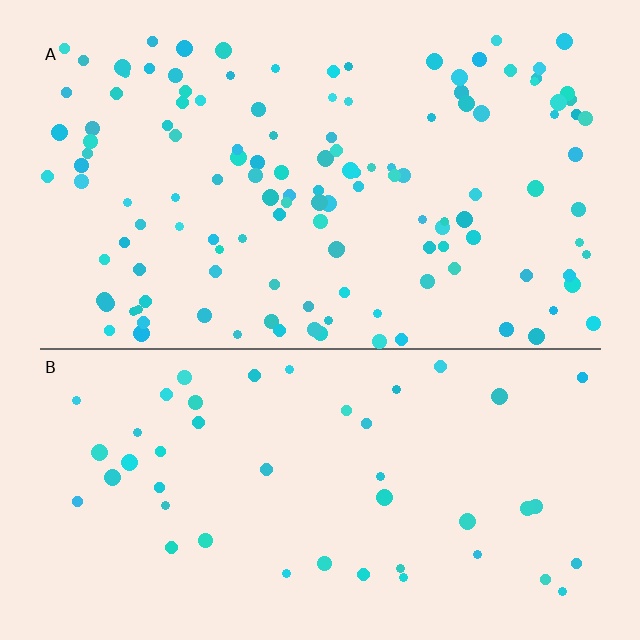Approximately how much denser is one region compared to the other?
Approximately 2.8× — region A over region B.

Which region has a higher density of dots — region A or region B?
A (the top).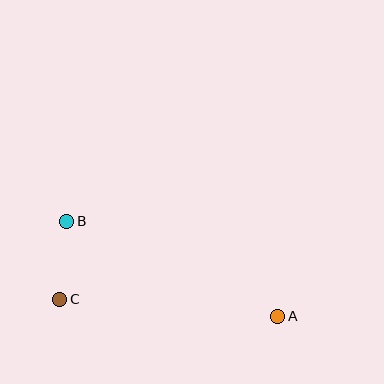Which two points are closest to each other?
Points B and C are closest to each other.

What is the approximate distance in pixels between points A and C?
The distance between A and C is approximately 219 pixels.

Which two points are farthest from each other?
Points A and B are farthest from each other.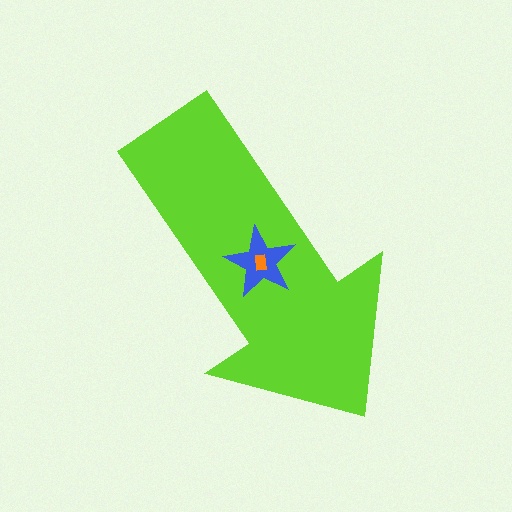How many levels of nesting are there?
3.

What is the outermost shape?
The lime arrow.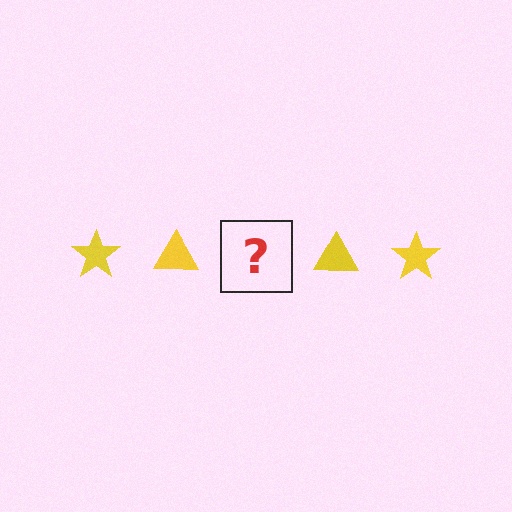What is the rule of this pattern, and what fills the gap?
The rule is that the pattern cycles through star, triangle shapes in yellow. The gap should be filled with a yellow star.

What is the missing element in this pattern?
The missing element is a yellow star.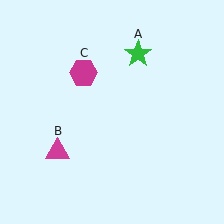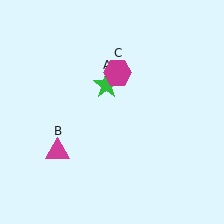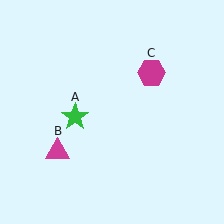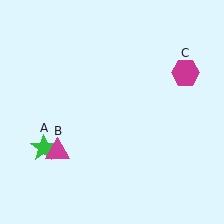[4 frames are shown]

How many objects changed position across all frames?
2 objects changed position: green star (object A), magenta hexagon (object C).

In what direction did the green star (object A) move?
The green star (object A) moved down and to the left.